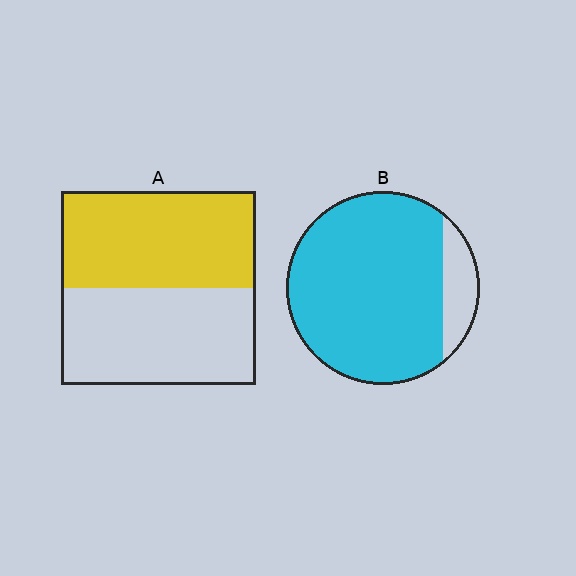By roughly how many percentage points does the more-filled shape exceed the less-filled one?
By roughly 35 percentage points (B over A).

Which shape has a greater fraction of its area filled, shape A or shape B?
Shape B.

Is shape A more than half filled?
Roughly half.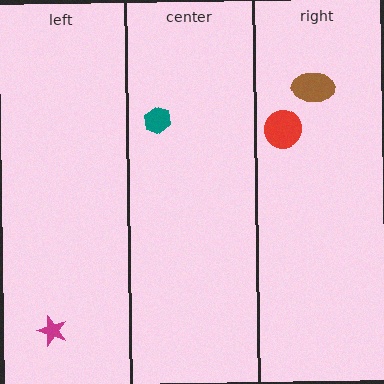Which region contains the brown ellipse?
The right region.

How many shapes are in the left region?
1.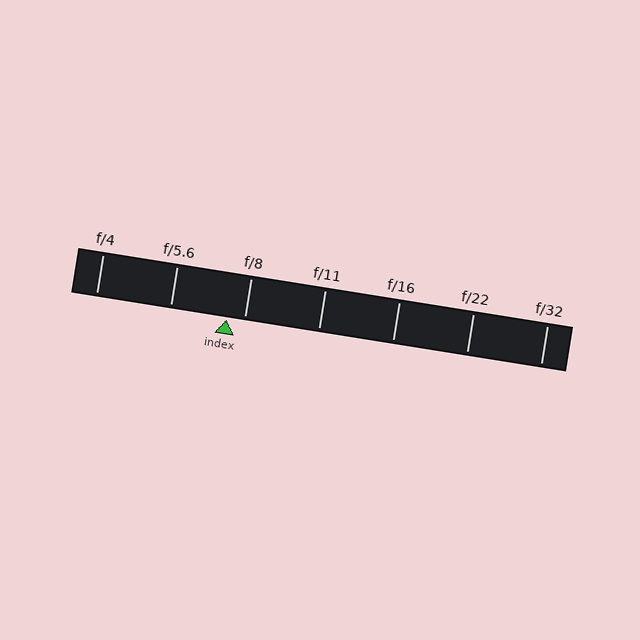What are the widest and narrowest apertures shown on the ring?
The widest aperture shown is f/4 and the narrowest is f/32.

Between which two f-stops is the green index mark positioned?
The index mark is between f/5.6 and f/8.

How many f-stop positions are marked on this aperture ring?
There are 7 f-stop positions marked.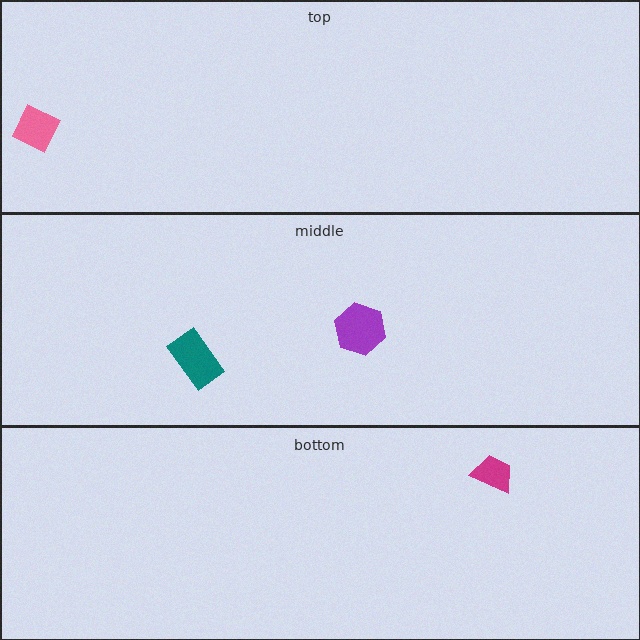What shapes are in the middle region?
The purple hexagon, the teal rectangle.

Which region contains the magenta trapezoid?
The bottom region.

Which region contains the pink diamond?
The top region.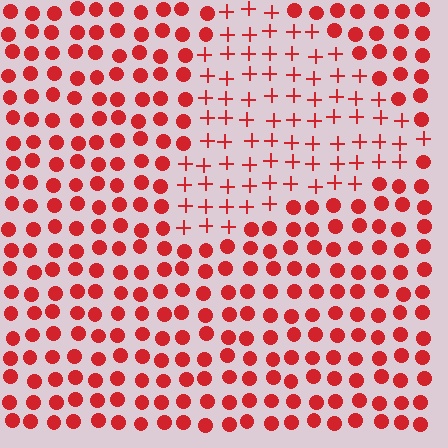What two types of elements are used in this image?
The image uses plus signs inside the triangle region and circles outside it.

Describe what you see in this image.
The image is filled with small red elements arranged in a uniform grid. A triangle-shaped region contains plus signs, while the surrounding area contains circles. The boundary is defined purely by the change in element shape.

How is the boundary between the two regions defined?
The boundary is defined by a change in element shape: plus signs inside vs. circles outside. All elements share the same color and spacing.